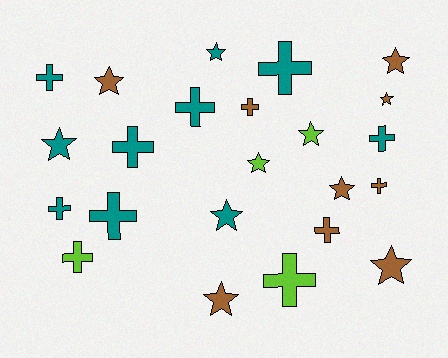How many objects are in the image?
There are 23 objects.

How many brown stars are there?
There are 6 brown stars.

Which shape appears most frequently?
Cross, with 12 objects.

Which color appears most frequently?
Teal, with 10 objects.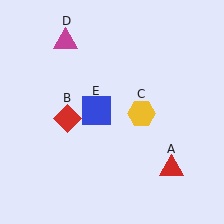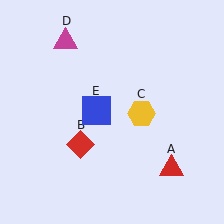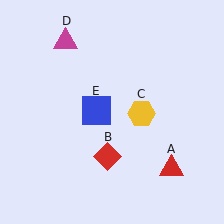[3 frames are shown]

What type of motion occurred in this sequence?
The red diamond (object B) rotated counterclockwise around the center of the scene.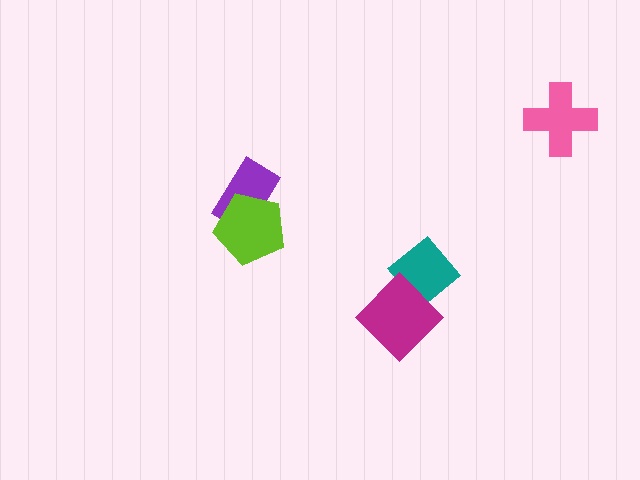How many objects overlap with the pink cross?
0 objects overlap with the pink cross.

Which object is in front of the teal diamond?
The magenta diamond is in front of the teal diamond.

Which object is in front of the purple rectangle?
The lime pentagon is in front of the purple rectangle.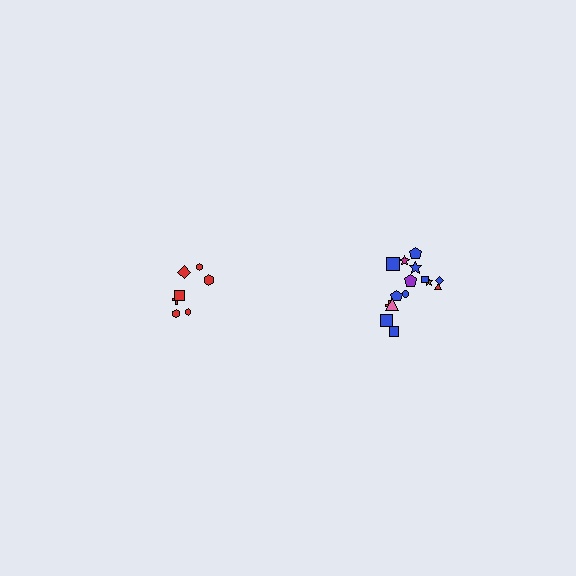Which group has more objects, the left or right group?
The right group.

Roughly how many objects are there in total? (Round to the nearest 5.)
Roughly 20 objects in total.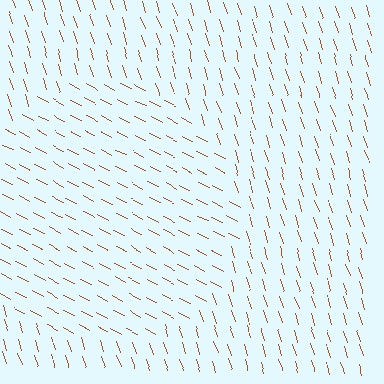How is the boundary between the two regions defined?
The boundary is defined purely by a change in line orientation (approximately 45 degrees difference). All lines are the same color and thickness.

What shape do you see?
I see a circle.